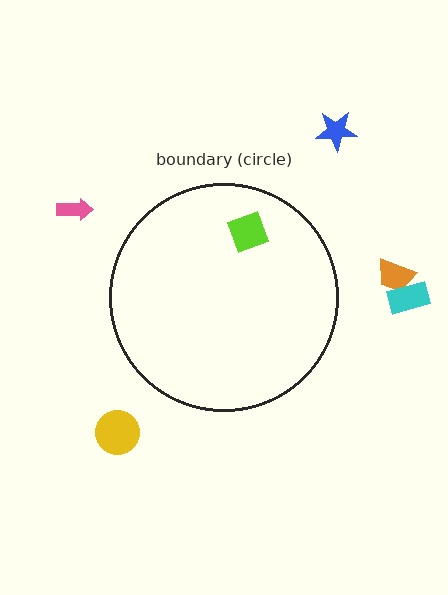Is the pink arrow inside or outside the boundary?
Outside.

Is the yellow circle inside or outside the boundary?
Outside.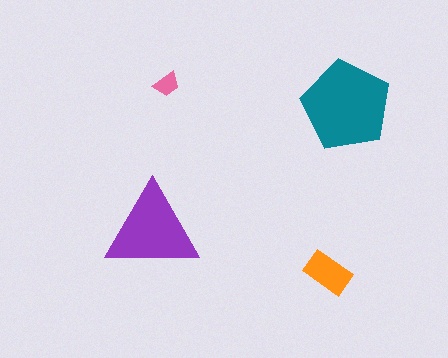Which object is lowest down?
The orange rectangle is bottommost.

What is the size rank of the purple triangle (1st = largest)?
2nd.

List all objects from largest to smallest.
The teal pentagon, the purple triangle, the orange rectangle, the pink trapezoid.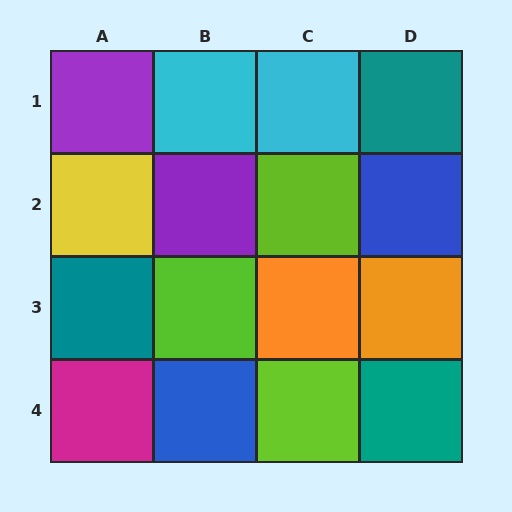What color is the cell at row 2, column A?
Yellow.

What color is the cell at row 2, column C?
Lime.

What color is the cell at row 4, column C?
Lime.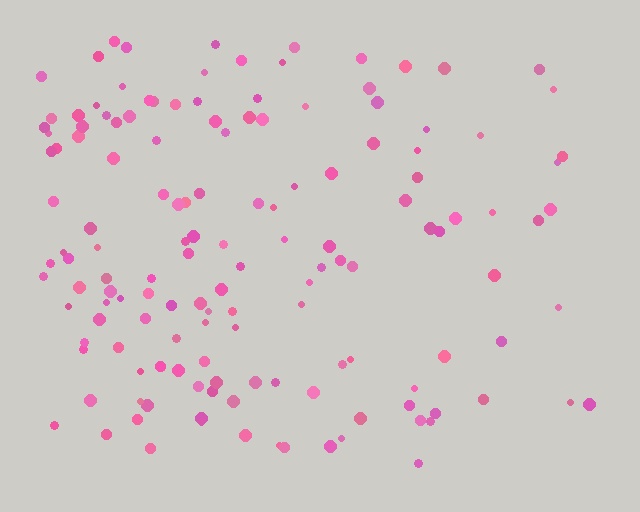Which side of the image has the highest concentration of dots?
The left.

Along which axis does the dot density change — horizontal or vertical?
Horizontal.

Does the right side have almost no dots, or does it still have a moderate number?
Still a moderate number, just noticeably fewer than the left.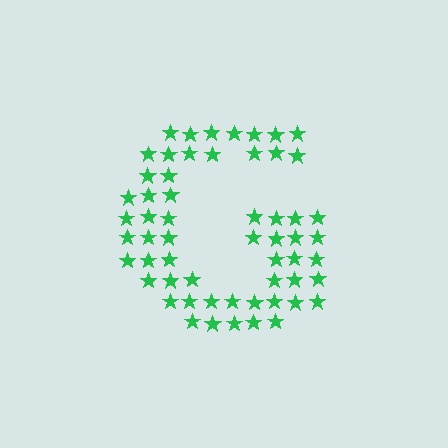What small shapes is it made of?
It is made of small stars.